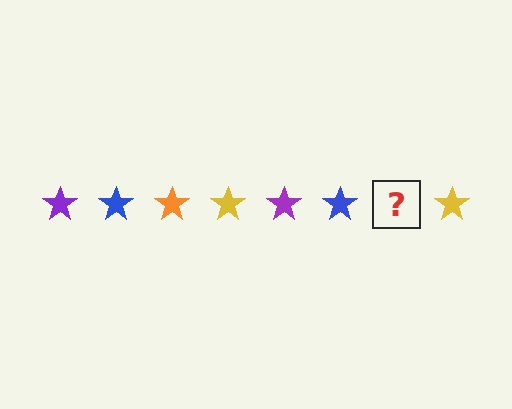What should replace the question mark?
The question mark should be replaced with an orange star.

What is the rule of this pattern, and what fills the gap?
The rule is that the pattern cycles through purple, blue, orange, yellow stars. The gap should be filled with an orange star.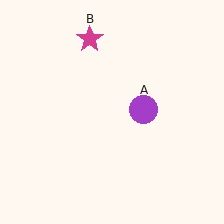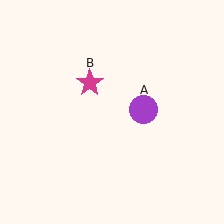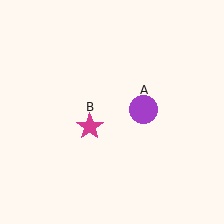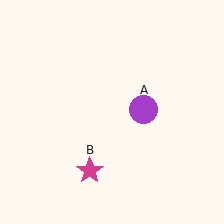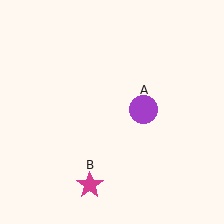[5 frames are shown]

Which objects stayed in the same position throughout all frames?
Purple circle (object A) remained stationary.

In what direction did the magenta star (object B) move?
The magenta star (object B) moved down.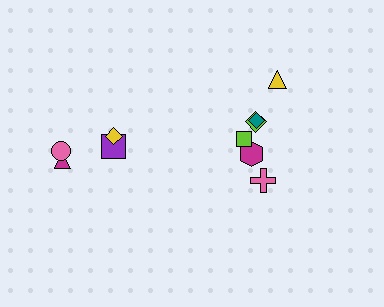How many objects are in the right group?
There are 6 objects.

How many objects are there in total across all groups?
There are 10 objects.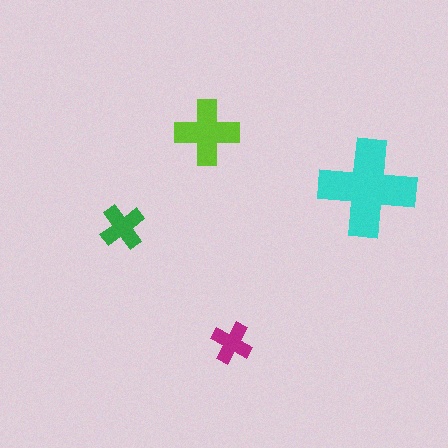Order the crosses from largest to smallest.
the cyan one, the lime one, the green one, the magenta one.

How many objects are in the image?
There are 4 objects in the image.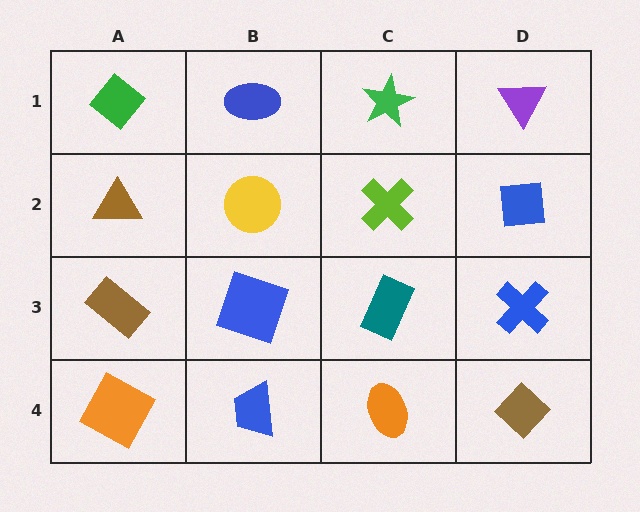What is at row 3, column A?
A brown rectangle.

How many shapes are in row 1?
4 shapes.